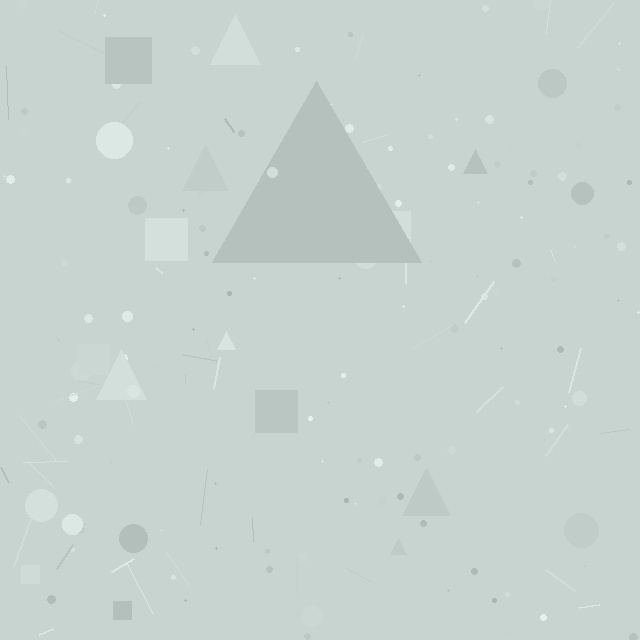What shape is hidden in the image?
A triangle is hidden in the image.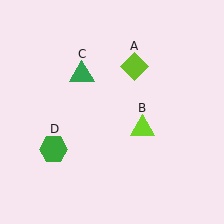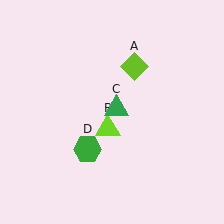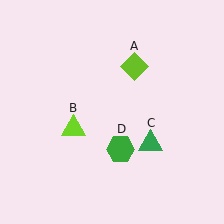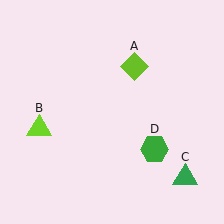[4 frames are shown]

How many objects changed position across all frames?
3 objects changed position: lime triangle (object B), green triangle (object C), green hexagon (object D).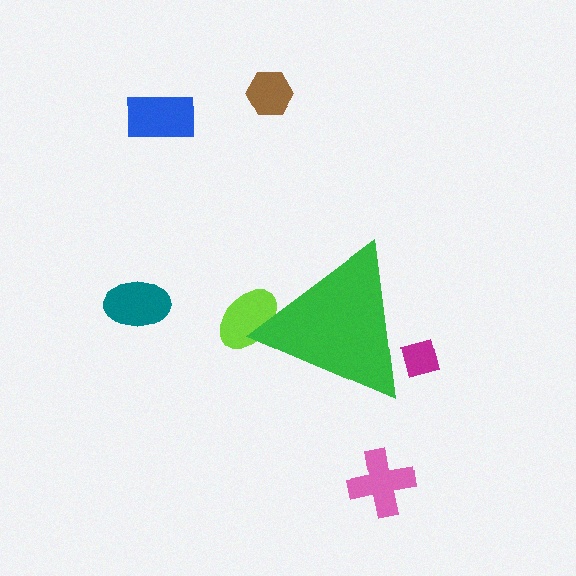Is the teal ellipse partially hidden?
No, the teal ellipse is fully visible.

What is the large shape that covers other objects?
A green triangle.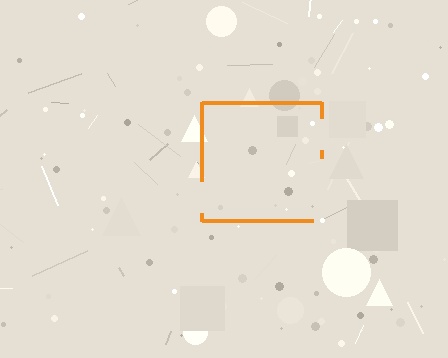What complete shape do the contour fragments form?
The contour fragments form a square.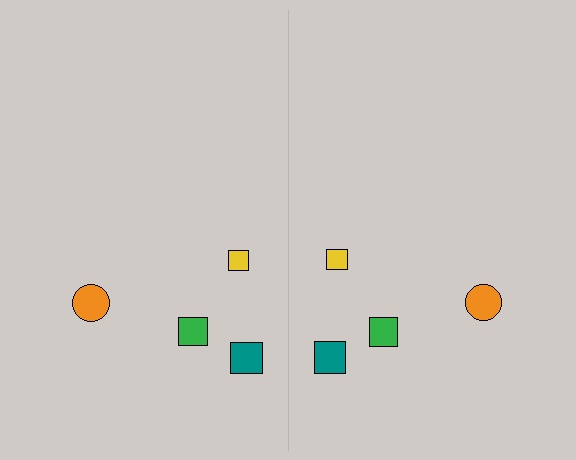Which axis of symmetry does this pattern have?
The pattern has a vertical axis of symmetry running through the center of the image.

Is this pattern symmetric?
Yes, this pattern has bilateral (reflection) symmetry.